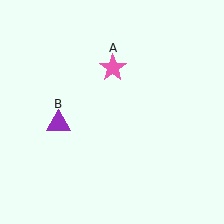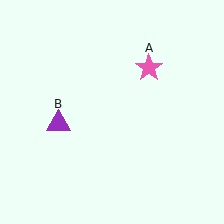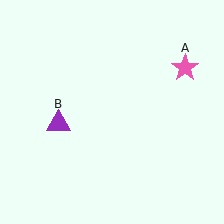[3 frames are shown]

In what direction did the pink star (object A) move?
The pink star (object A) moved right.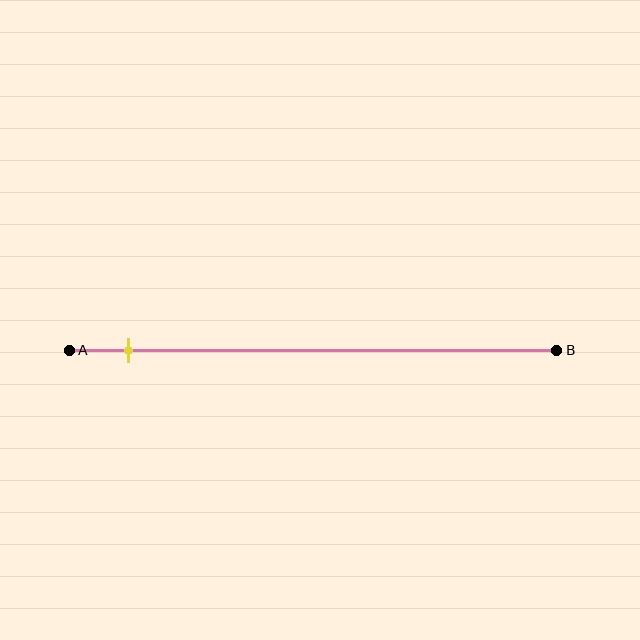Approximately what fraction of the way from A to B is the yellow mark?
The yellow mark is approximately 10% of the way from A to B.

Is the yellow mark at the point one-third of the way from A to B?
No, the mark is at about 10% from A, not at the 33% one-third point.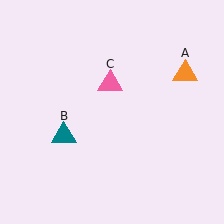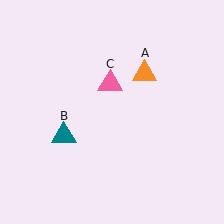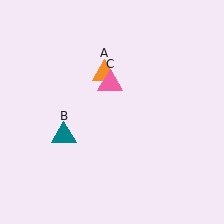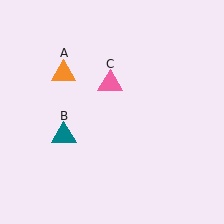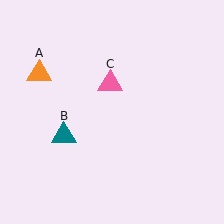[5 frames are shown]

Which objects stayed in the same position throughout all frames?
Teal triangle (object B) and pink triangle (object C) remained stationary.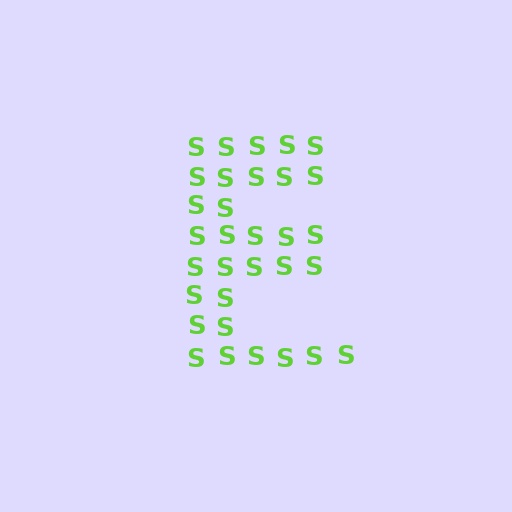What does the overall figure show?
The overall figure shows the letter E.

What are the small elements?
The small elements are letter S's.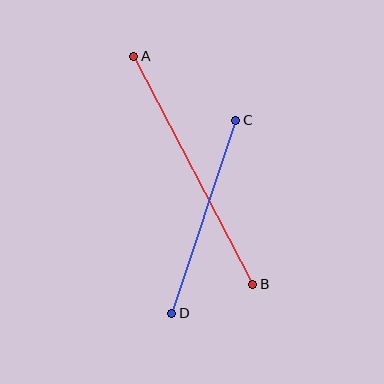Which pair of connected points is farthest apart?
Points A and B are farthest apart.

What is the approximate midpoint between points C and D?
The midpoint is at approximately (204, 217) pixels.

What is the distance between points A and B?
The distance is approximately 257 pixels.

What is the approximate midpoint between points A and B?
The midpoint is at approximately (193, 170) pixels.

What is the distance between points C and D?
The distance is approximately 204 pixels.